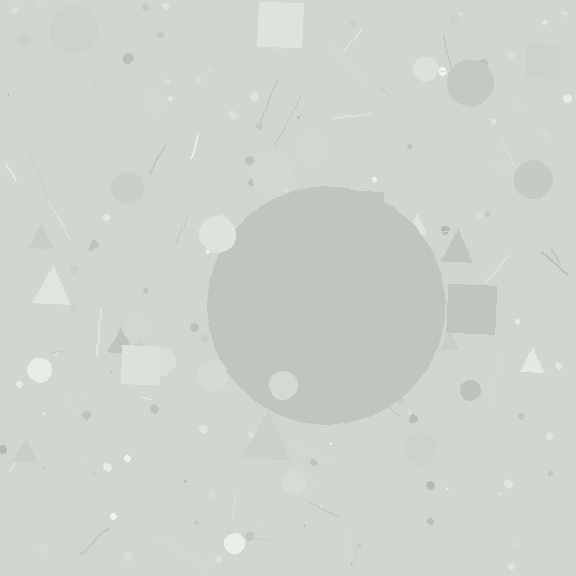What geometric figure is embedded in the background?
A circle is embedded in the background.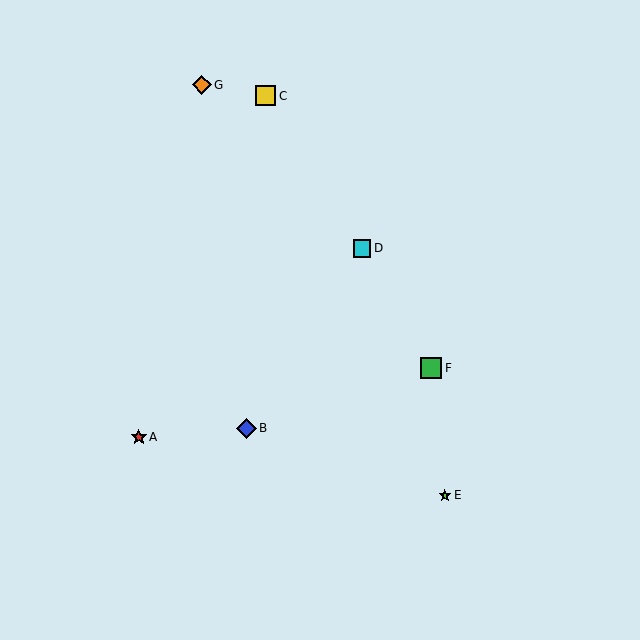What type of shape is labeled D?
Shape D is a cyan square.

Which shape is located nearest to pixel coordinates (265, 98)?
The yellow square (labeled C) at (265, 96) is nearest to that location.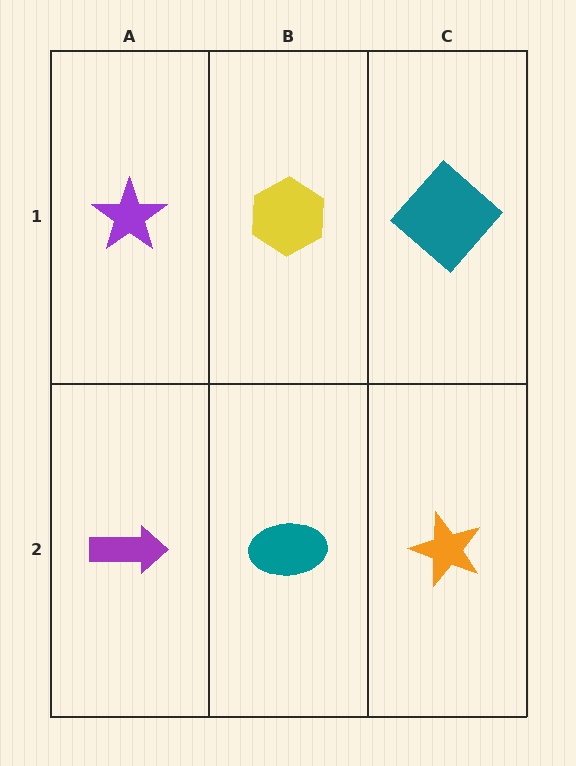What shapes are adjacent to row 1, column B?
A teal ellipse (row 2, column B), a purple star (row 1, column A), a teal diamond (row 1, column C).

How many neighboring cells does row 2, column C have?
2.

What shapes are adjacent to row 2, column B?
A yellow hexagon (row 1, column B), a purple arrow (row 2, column A), an orange star (row 2, column C).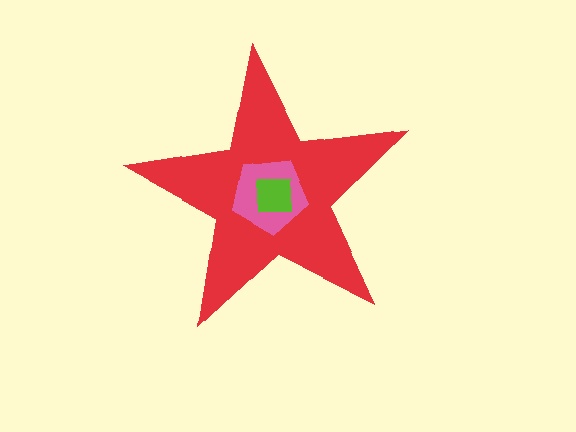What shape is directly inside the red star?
The pink pentagon.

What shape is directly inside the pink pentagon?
The lime square.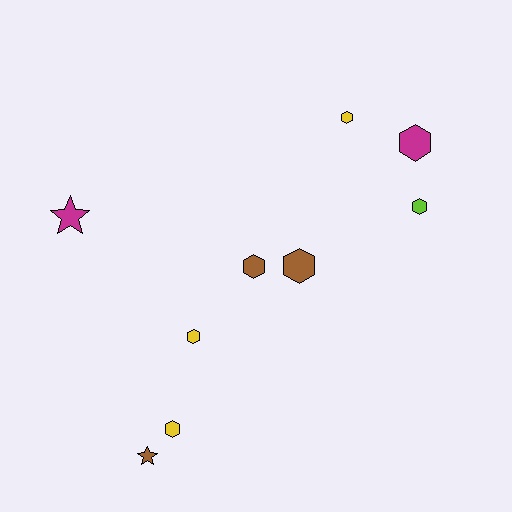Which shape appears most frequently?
Hexagon, with 7 objects.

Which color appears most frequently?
Yellow, with 3 objects.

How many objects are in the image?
There are 9 objects.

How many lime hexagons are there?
There is 1 lime hexagon.